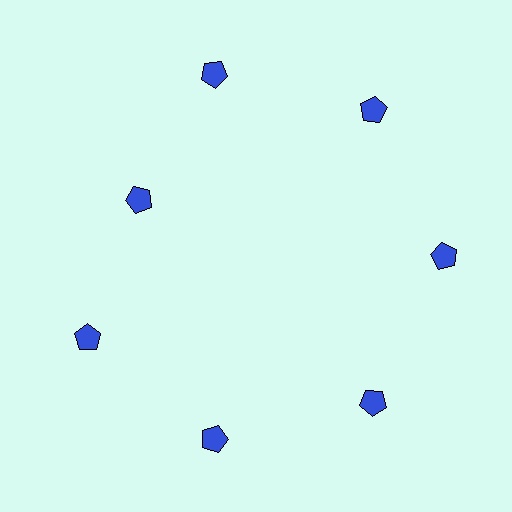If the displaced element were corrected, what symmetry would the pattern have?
It would have 7-fold rotational symmetry — the pattern would map onto itself every 51 degrees.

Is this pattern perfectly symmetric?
No. The 7 blue pentagons are arranged in a ring, but one element near the 10 o'clock position is pulled inward toward the center, breaking the 7-fold rotational symmetry.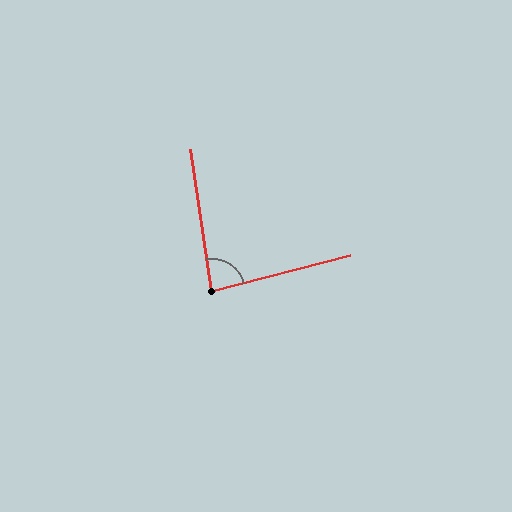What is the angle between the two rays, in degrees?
Approximately 84 degrees.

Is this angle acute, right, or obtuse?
It is acute.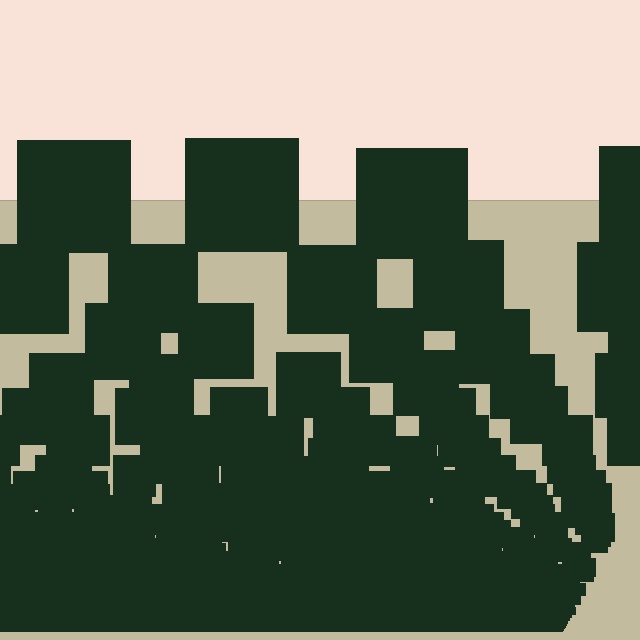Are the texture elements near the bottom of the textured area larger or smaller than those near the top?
Smaller. The gradient is inverted — elements near the bottom are smaller and denser.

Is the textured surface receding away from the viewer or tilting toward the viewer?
The surface appears to tilt toward the viewer. Texture elements get larger and sparser toward the top.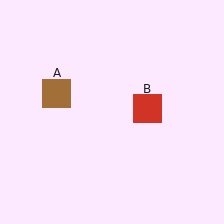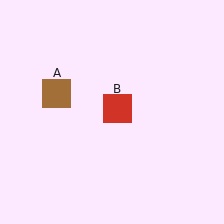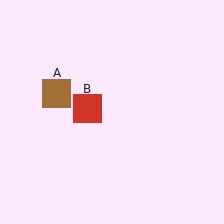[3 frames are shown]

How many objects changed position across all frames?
1 object changed position: red square (object B).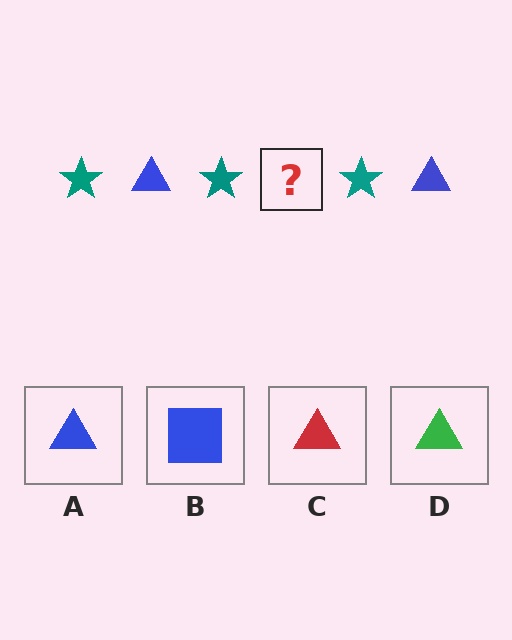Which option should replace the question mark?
Option A.